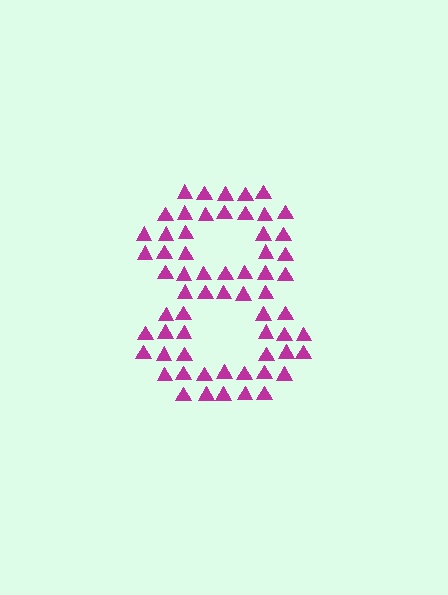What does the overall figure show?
The overall figure shows the digit 8.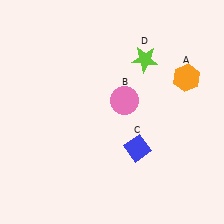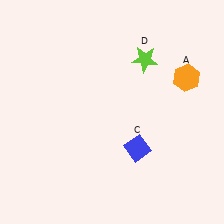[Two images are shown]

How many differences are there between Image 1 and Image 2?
There is 1 difference between the two images.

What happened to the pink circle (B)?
The pink circle (B) was removed in Image 2. It was in the top-right area of Image 1.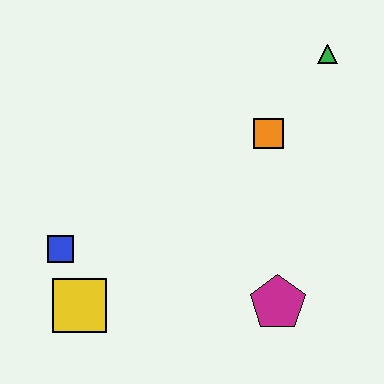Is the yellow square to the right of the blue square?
Yes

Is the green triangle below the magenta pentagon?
No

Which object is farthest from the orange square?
The yellow square is farthest from the orange square.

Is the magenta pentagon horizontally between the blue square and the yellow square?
No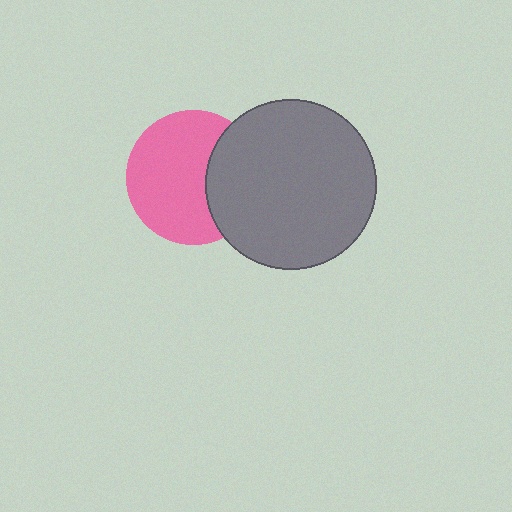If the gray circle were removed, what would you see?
You would see the complete pink circle.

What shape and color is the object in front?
The object in front is a gray circle.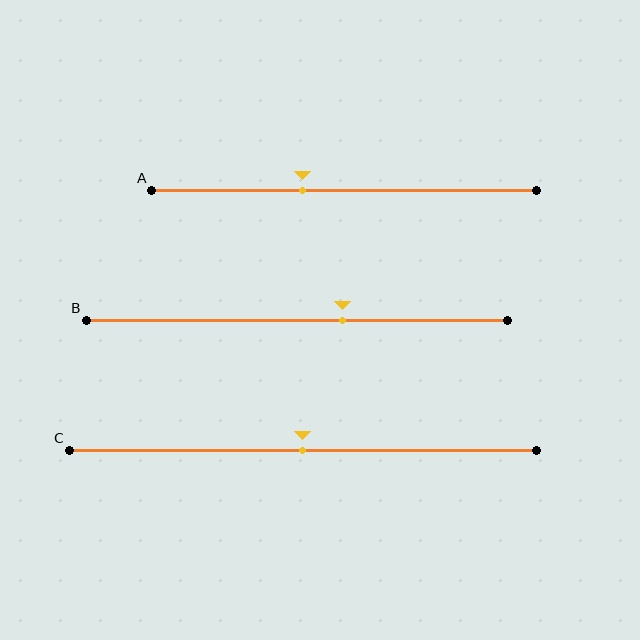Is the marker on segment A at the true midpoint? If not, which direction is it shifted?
No, the marker on segment A is shifted to the left by about 11% of the segment length.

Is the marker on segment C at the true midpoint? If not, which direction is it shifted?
Yes, the marker on segment C is at the true midpoint.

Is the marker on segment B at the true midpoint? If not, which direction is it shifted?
No, the marker on segment B is shifted to the right by about 11% of the segment length.